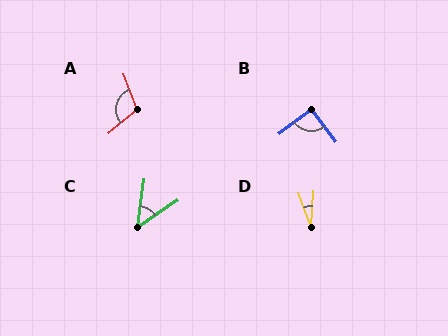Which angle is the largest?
A, at approximately 110 degrees.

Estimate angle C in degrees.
Approximately 49 degrees.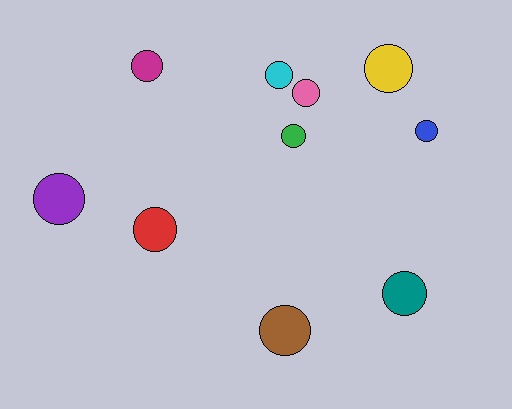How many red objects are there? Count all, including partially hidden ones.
There is 1 red object.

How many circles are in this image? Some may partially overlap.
There are 10 circles.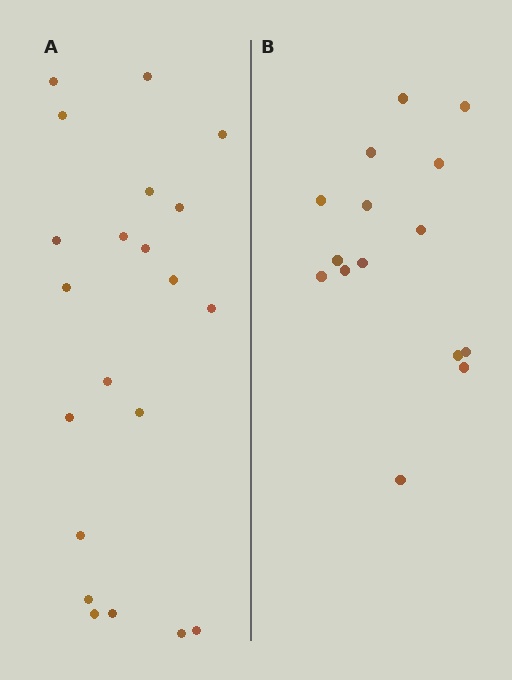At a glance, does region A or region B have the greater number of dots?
Region A (the left region) has more dots.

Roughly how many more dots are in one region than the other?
Region A has about 6 more dots than region B.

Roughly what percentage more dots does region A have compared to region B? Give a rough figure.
About 40% more.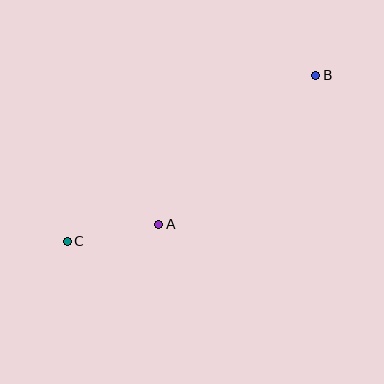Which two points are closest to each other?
Points A and C are closest to each other.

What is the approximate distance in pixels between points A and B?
The distance between A and B is approximately 217 pixels.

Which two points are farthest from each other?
Points B and C are farthest from each other.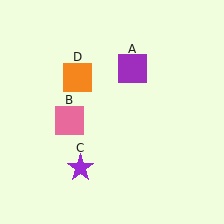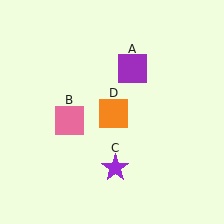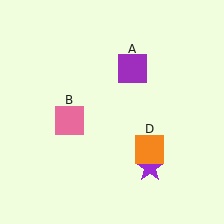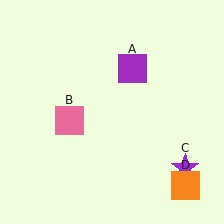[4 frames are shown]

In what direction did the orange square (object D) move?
The orange square (object D) moved down and to the right.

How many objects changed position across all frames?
2 objects changed position: purple star (object C), orange square (object D).